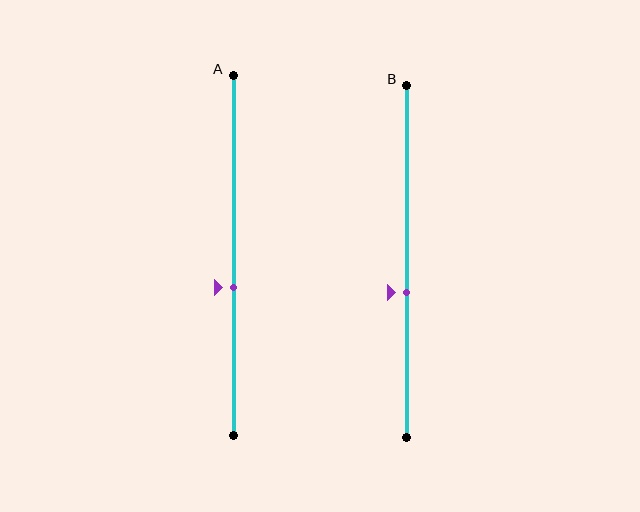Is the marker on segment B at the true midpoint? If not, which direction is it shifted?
No, the marker on segment B is shifted downward by about 9% of the segment length.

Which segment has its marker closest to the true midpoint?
Segment B has its marker closest to the true midpoint.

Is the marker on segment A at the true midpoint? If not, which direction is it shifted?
No, the marker on segment A is shifted downward by about 9% of the segment length.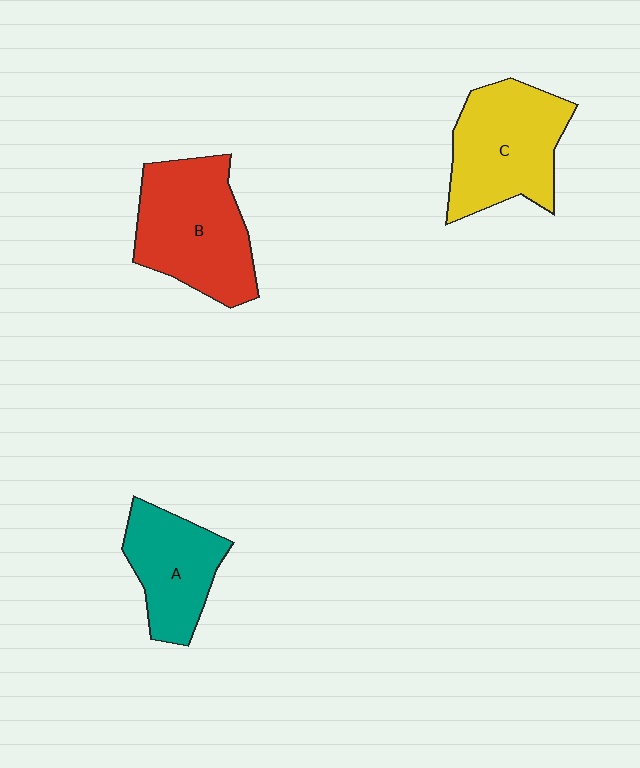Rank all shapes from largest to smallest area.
From largest to smallest: B (red), C (yellow), A (teal).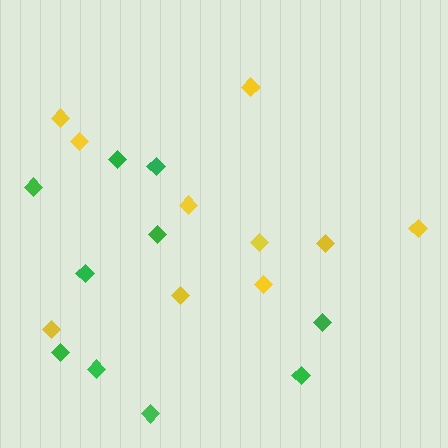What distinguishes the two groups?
There are 2 groups: one group of yellow diamonds (10) and one group of green diamonds (10).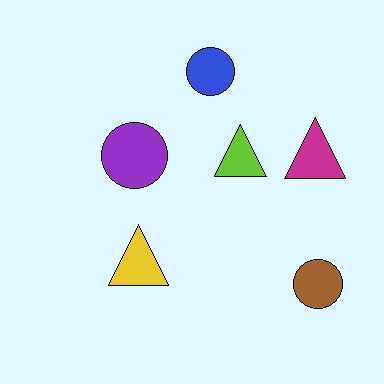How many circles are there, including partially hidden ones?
There are 3 circles.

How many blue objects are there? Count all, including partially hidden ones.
There is 1 blue object.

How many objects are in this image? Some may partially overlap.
There are 6 objects.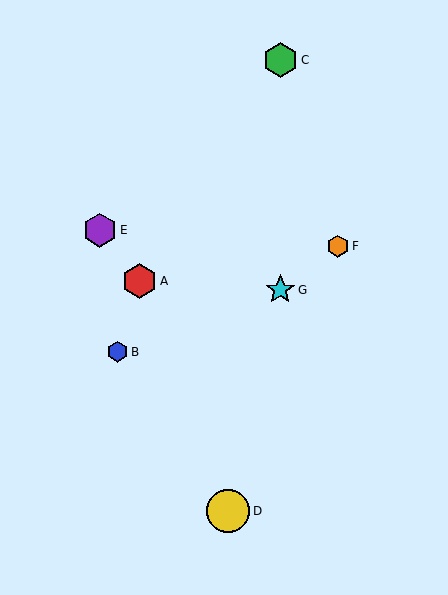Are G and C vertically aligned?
Yes, both are at x≈280.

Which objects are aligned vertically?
Objects C, G are aligned vertically.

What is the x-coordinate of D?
Object D is at x≈228.